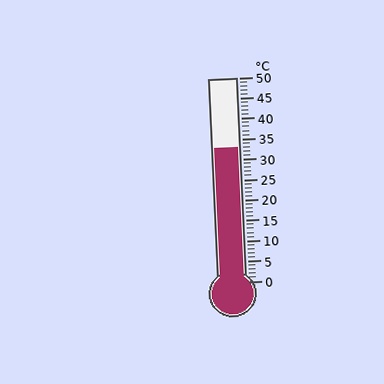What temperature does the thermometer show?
The thermometer shows approximately 33°C.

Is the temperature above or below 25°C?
The temperature is above 25°C.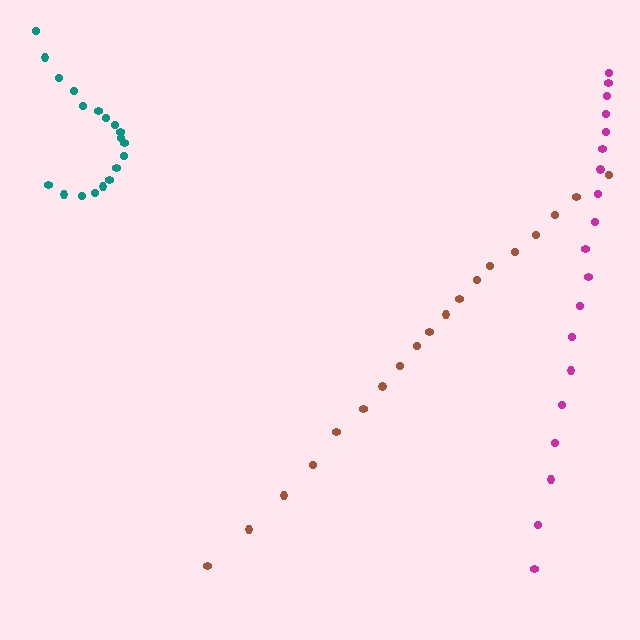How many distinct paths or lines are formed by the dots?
There are 3 distinct paths.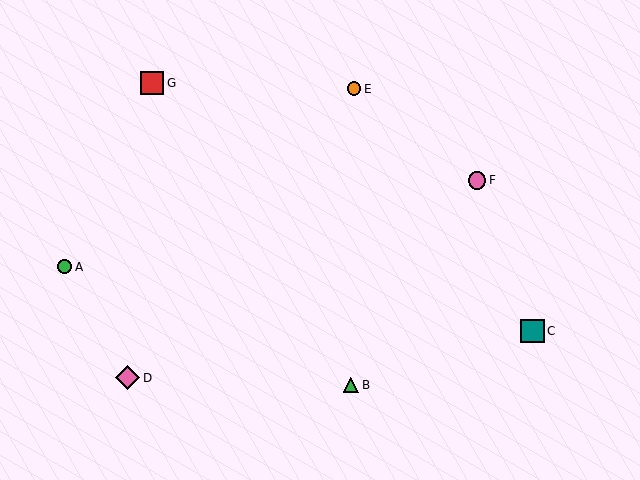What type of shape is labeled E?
Shape E is an orange circle.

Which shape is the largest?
The pink diamond (labeled D) is the largest.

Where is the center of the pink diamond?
The center of the pink diamond is at (128, 378).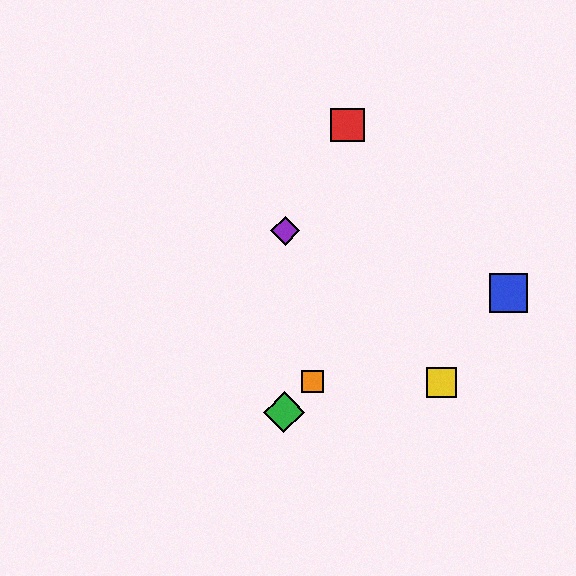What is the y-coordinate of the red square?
The red square is at y≈125.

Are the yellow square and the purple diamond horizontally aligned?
No, the yellow square is at y≈382 and the purple diamond is at y≈231.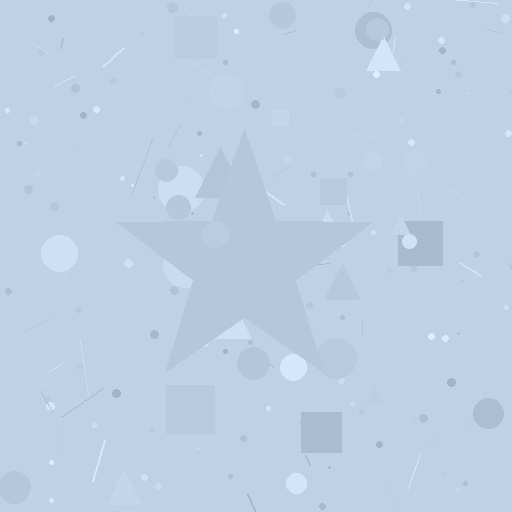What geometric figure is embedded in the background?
A star is embedded in the background.